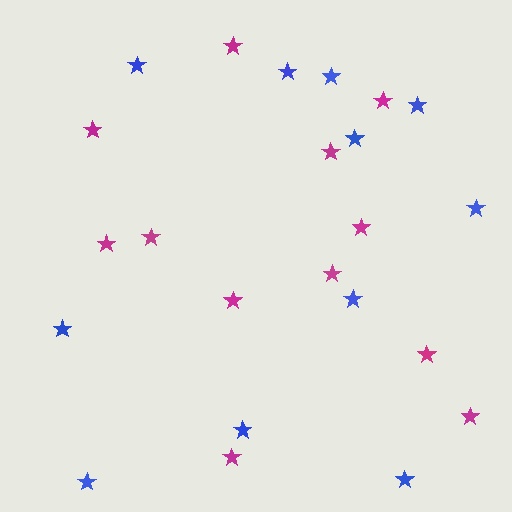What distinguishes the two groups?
There are 2 groups: one group of magenta stars (12) and one group of blue stars (11).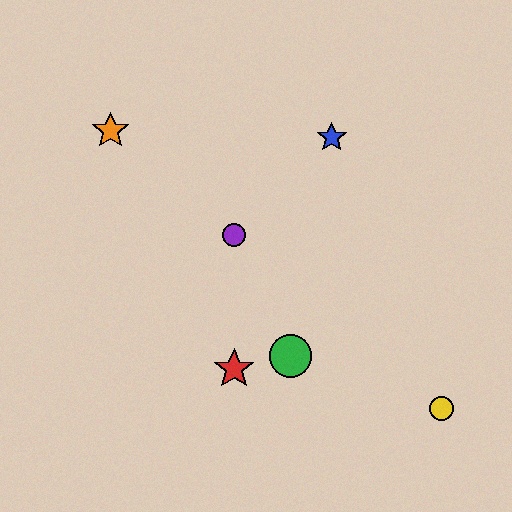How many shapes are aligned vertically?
2 shapes (the red star, the purple circle) are aligned vertically.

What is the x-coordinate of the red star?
The red star is at x≈234.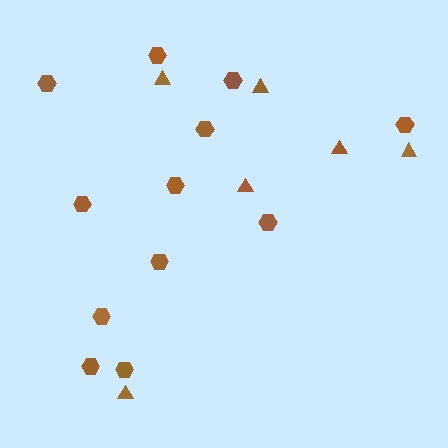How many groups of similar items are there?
There are 2 groups: one group of triangles (6) and one group of hexagons (12).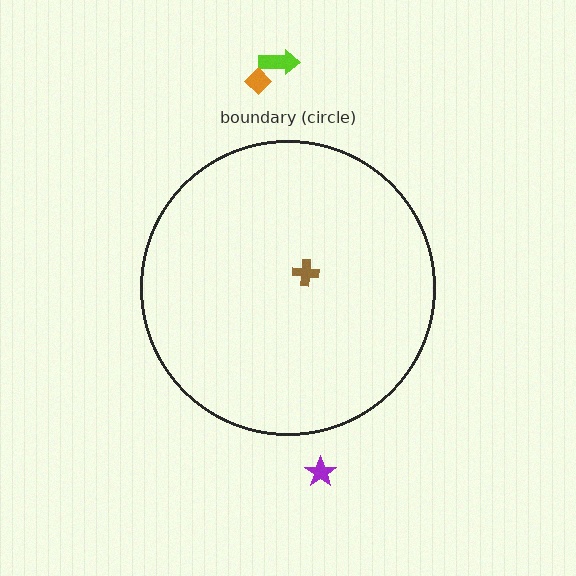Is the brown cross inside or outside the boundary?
Inside.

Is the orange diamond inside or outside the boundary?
Outside.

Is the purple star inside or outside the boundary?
Outside.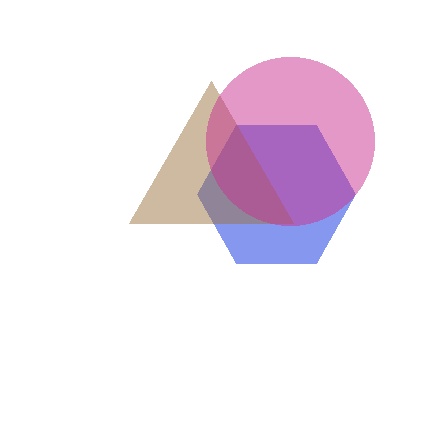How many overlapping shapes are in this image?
There are 3 overlapping shapes in the image.